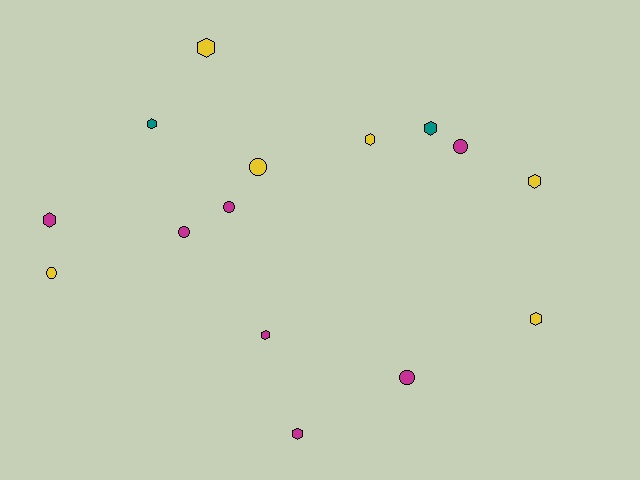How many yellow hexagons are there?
There are 4 yellow hexagons.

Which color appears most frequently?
Magenta, with 7 objects.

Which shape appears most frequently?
Hexagon, with 9 objects.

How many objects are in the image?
There are 15 objects.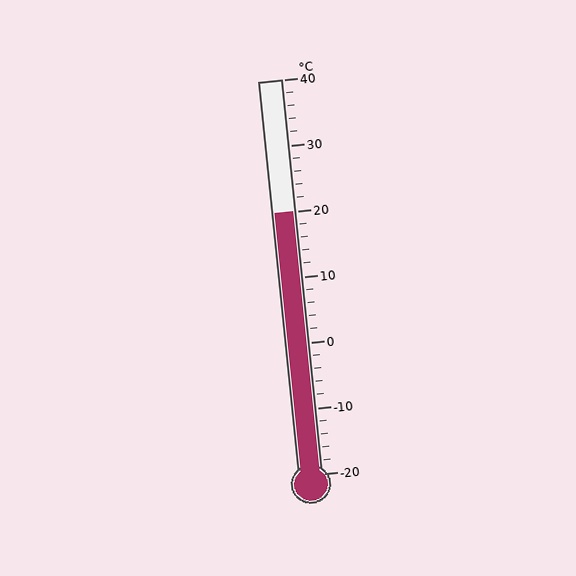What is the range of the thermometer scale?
The thermometer scale ranges from -20°C to 40°C.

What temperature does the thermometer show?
The thermometer shows approximately 20°C.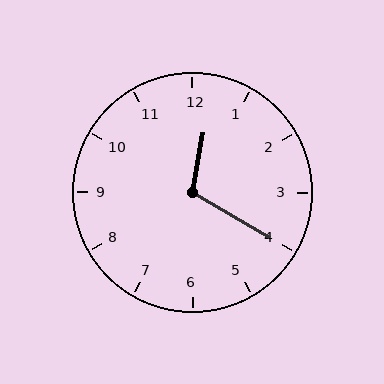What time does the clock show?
12:20.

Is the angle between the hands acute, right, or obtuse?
It is obtuse.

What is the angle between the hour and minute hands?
Approximately 110 degrees.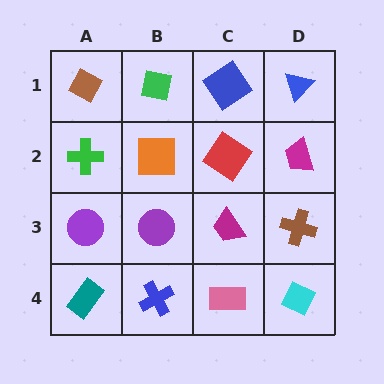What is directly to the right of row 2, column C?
A magenta trapezoid.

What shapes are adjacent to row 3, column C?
A red diamond (row 2, column C), a pink rectangle (row 4, column C), a purple circle (row 3, column B), a brown cross (row 3, column D).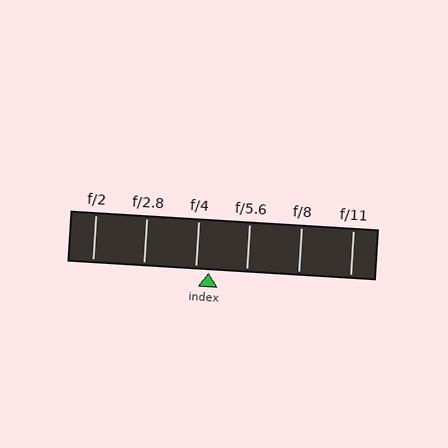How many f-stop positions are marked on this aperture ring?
There are 6 f-stop positions marked.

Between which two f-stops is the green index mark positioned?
The index mark is between f/4 and f/5.6.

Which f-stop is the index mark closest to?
The index mark is closest to f/4.